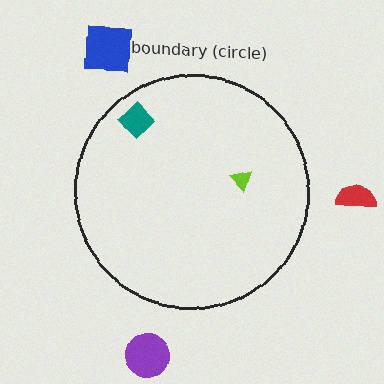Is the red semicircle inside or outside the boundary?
Outside.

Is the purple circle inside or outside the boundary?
Outside.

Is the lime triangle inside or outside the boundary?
Inside.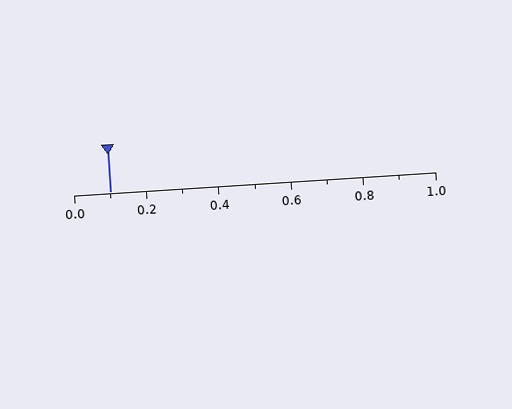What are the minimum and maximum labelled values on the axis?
The axis runs from 0.0 to 1.0.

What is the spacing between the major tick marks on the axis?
The major ticks are spaced 0.2 apart.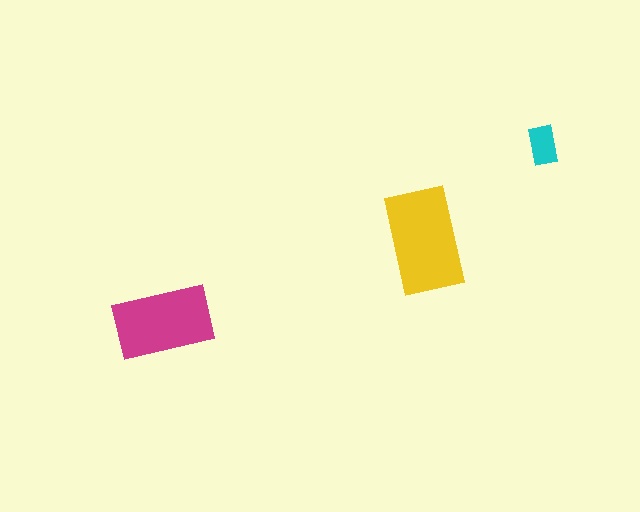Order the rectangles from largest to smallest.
the yellow one, the magenta one, the cyan one.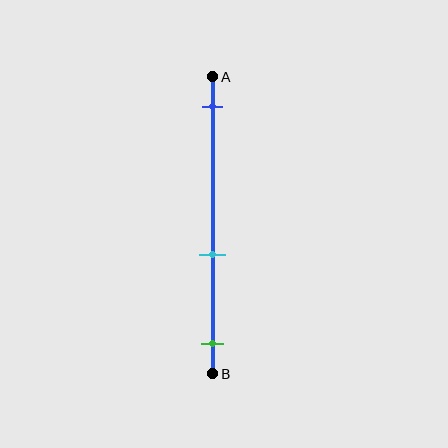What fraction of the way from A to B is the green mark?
The green mark is approximately 90% (0.9) of the way from A to B.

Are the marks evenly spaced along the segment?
No, the marks are not evenly spaced.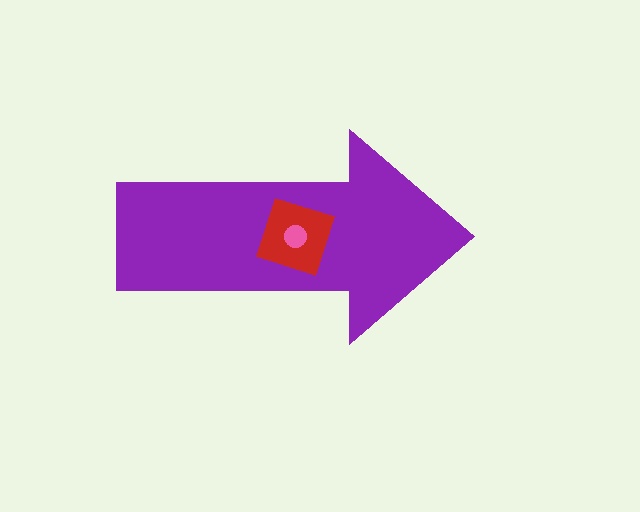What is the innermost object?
The pink circle.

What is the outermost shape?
The purple arrow.